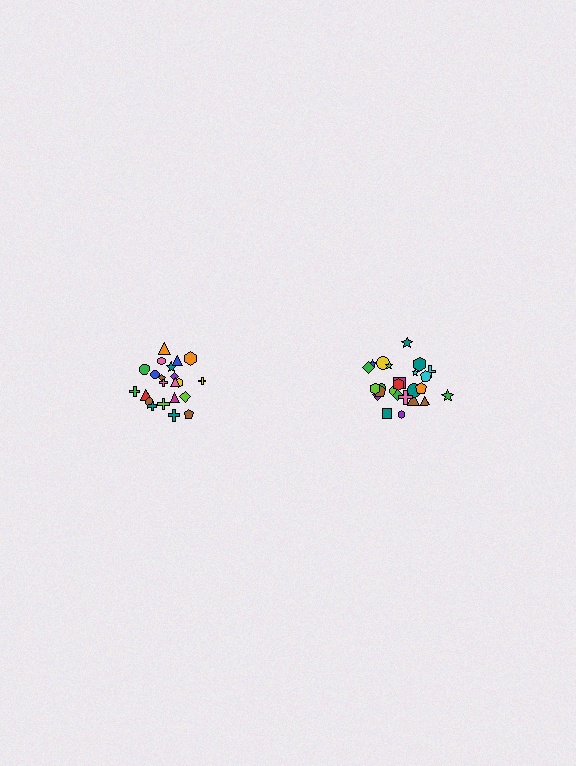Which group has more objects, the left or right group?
The right group.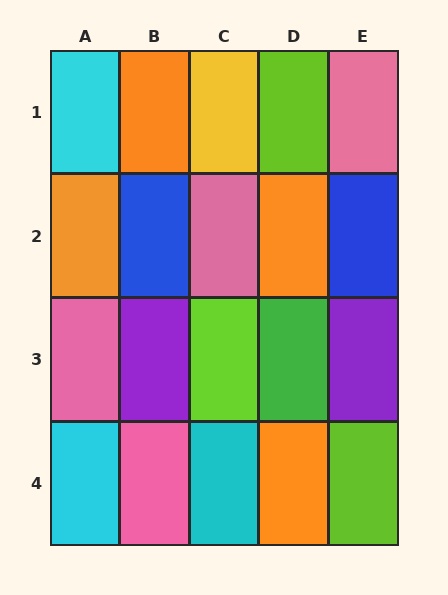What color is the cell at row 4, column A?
Cyan.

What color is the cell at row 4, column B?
Pink.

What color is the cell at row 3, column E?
Purple.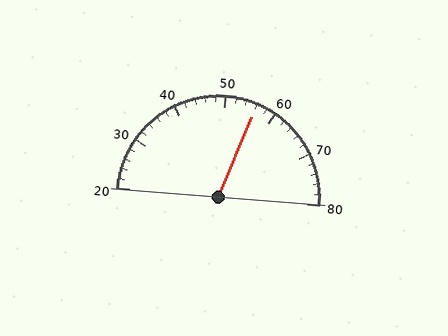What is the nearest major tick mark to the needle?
The nearest major tick mark is 60.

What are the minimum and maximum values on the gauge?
The gauge ranges from 20 to 80.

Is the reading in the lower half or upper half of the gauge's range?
The reading is in the upper half of the range (20 to 80).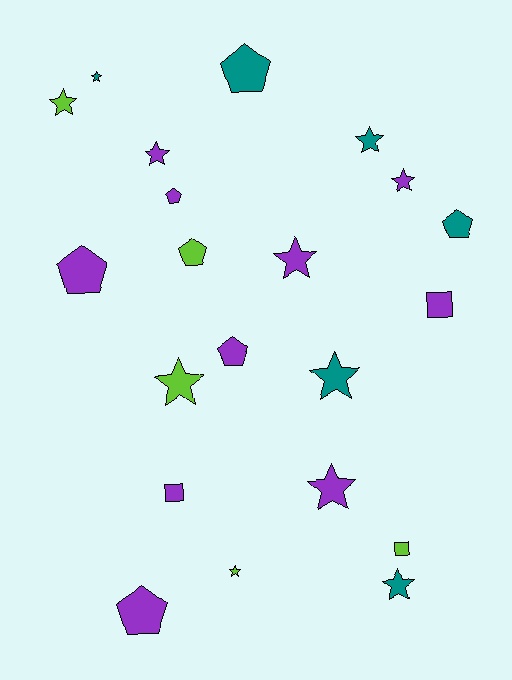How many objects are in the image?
There are 21 objects.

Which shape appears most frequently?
Star, with 11 objects.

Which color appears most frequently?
Purple, with 10 objects.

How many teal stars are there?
There are 4 teal stars.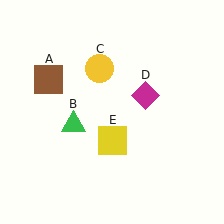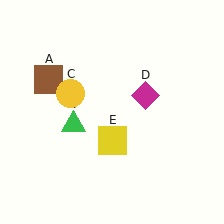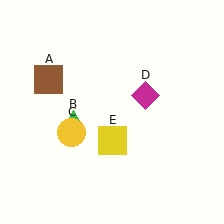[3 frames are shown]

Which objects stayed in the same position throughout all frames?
Brown square (object A) and green triangle (object B) and magenta diamond (object D) and yellow square (object E) remained stationary.